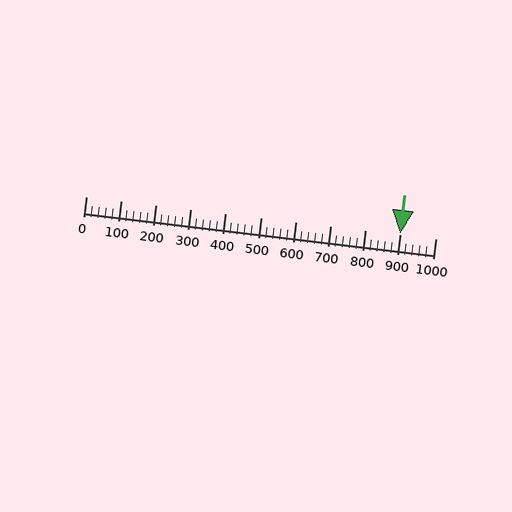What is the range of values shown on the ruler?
The ruler shows values from 0 to 1000.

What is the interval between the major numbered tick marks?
The major tick marks are spaced 100 units apart.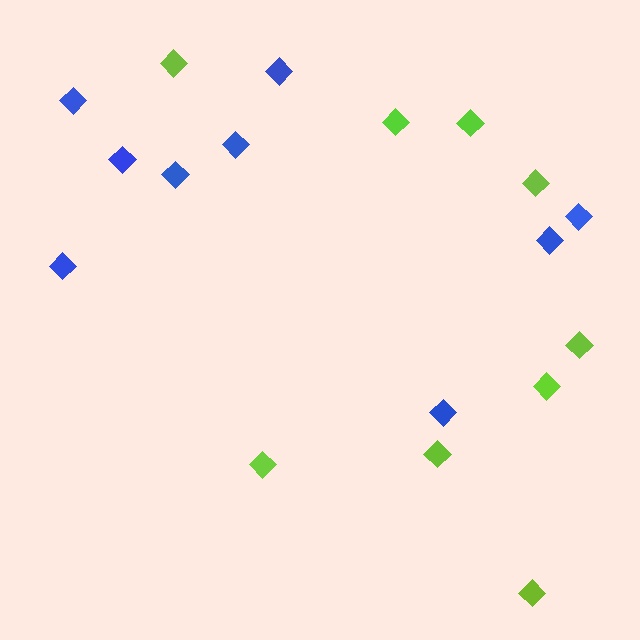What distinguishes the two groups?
There are 2 groups: one group of lime diamonds (9) and one group of blue diamonds (9).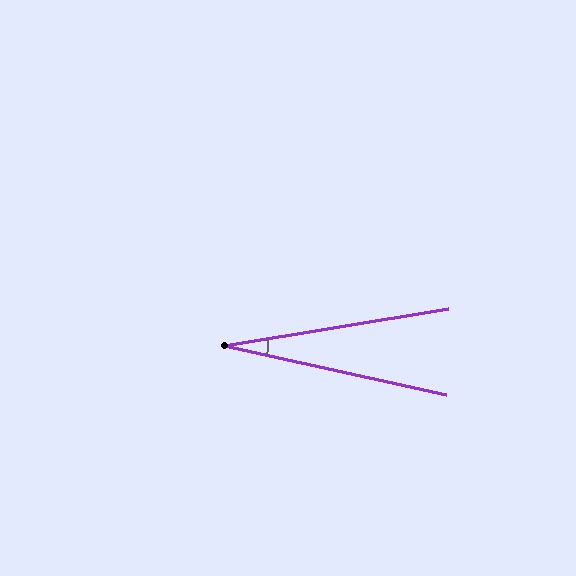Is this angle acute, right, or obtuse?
It is acute.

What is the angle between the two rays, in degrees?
Approximately 22 degrees.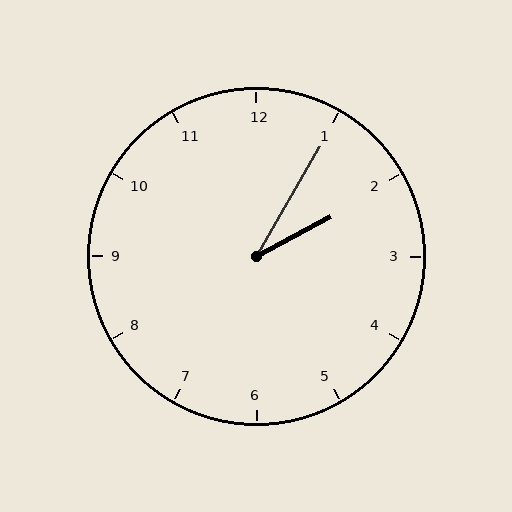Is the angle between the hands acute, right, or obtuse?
It is acute.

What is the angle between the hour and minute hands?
Approximately 32 degrees.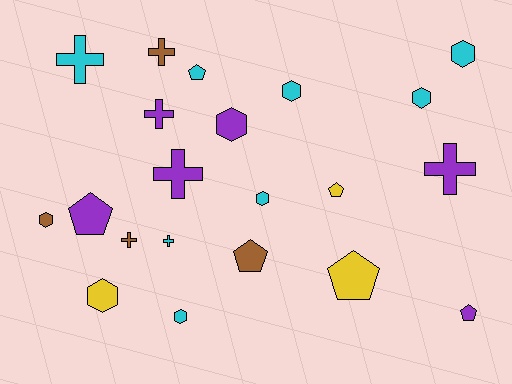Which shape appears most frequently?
Hexagon, with 8 objects.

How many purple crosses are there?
There are 3 purple crosses.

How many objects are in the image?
There are 21 objects.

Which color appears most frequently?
Cyan, with 8 objects.